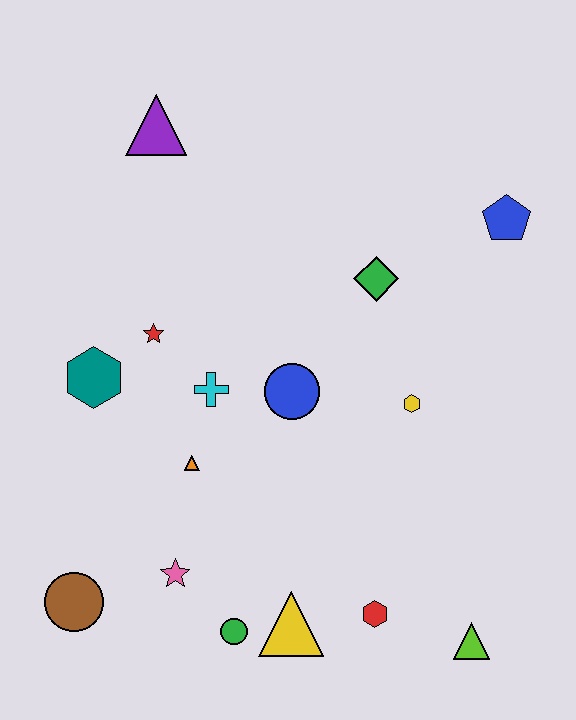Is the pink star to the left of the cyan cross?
Yes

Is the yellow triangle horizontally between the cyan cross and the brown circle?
No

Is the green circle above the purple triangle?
No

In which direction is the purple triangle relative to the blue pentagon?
The purple triangle is to the left of the blue pentagon.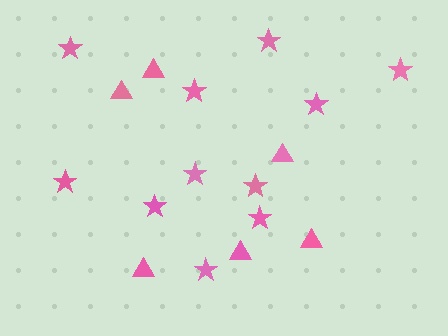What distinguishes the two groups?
There are 2 groups: one group of stars (11) and one group of triangles (6).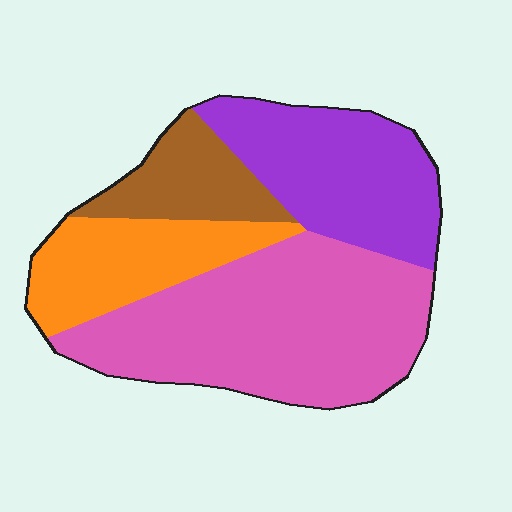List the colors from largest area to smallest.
From largest to smallest: pink, purple, orange, brown.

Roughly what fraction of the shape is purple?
Purple covers around 25% of the shape.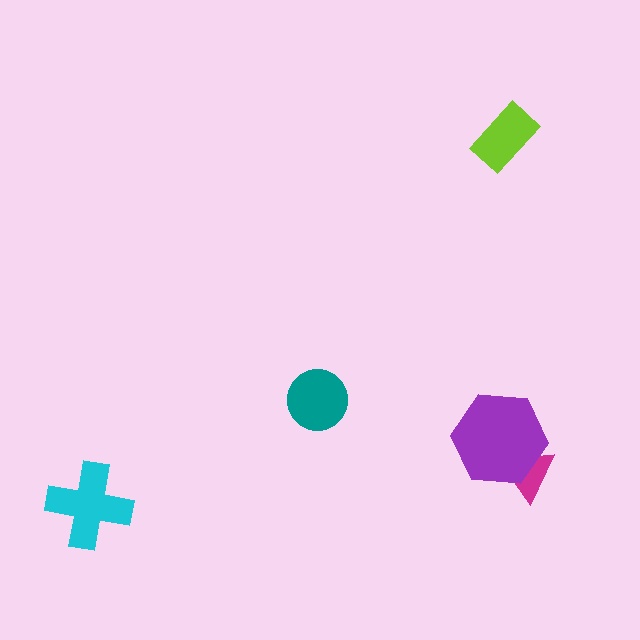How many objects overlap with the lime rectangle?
0 objects overlap with the lime rectangle.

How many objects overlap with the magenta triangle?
1 object overlaps with the magenta triangle.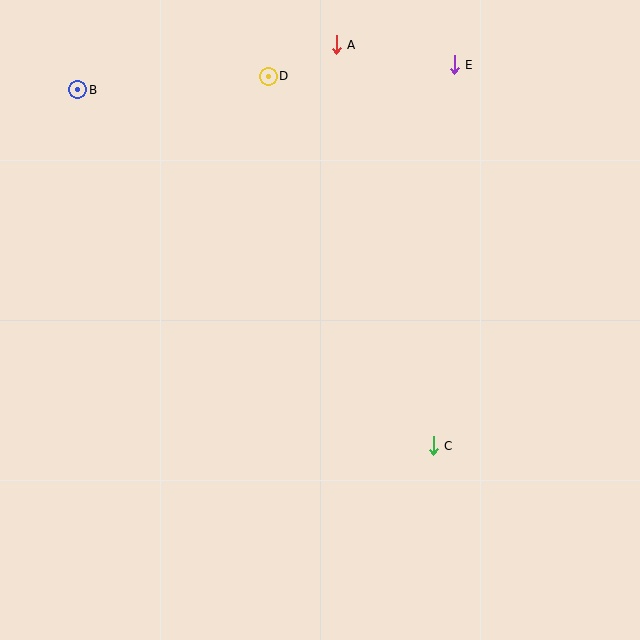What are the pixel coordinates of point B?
Point B is at (78, 90).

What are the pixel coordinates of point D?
Point D is at (268, 76).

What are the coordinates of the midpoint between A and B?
The midpoint between A and B is at (207, 67).